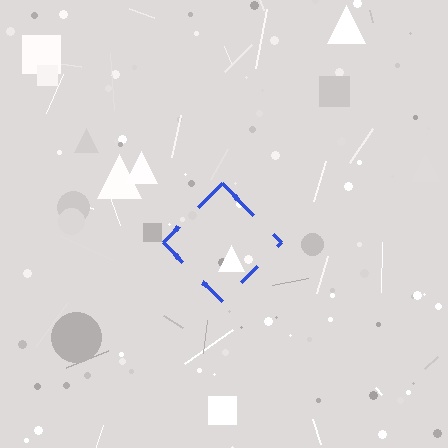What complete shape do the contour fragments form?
The contour fragments form a diamond.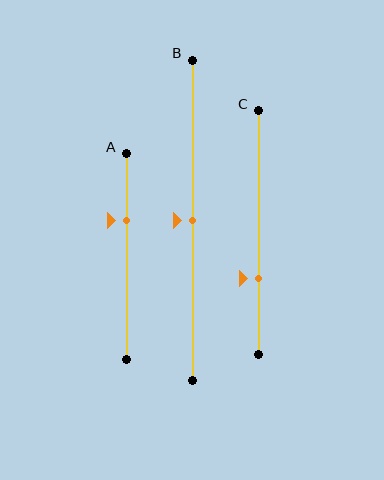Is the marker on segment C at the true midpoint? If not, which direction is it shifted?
No, the marker on segment C is shifted downward by about 19% of the segment length.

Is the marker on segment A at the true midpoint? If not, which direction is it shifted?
No, the marker on segment A is shifted upward by about 17% of the segment length.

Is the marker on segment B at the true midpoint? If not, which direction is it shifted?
Yes, the marker on segment B is at the true midpoint.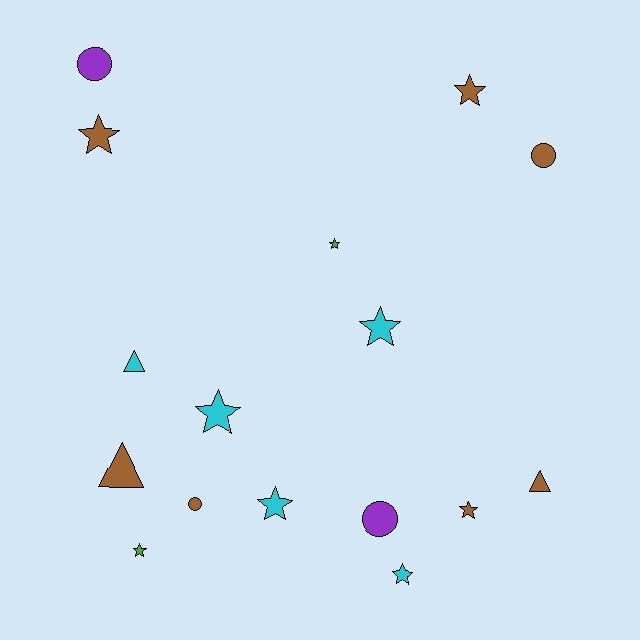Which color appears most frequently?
Brown, with 7 objects.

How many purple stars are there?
There are no purple stars.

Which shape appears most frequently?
Star, with 9 objects.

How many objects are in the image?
There are 16 objects.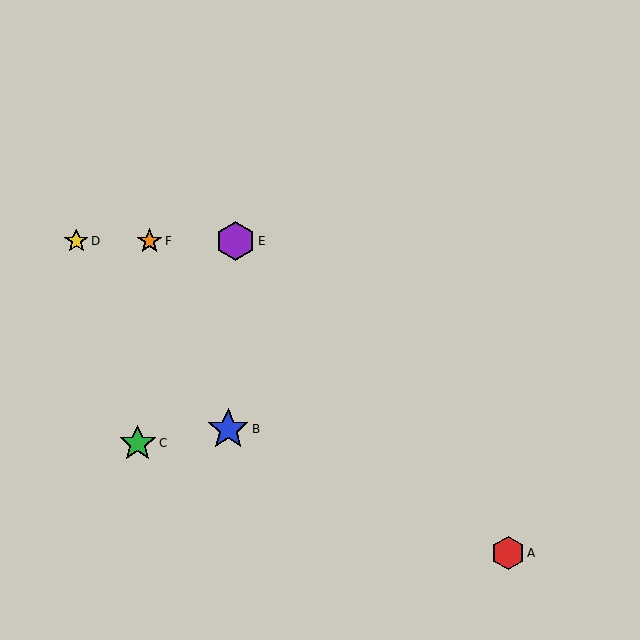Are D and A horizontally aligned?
No, D is at y≈241 and A is at y≈553.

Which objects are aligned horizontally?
Objects D, E, F are aligned horizontally.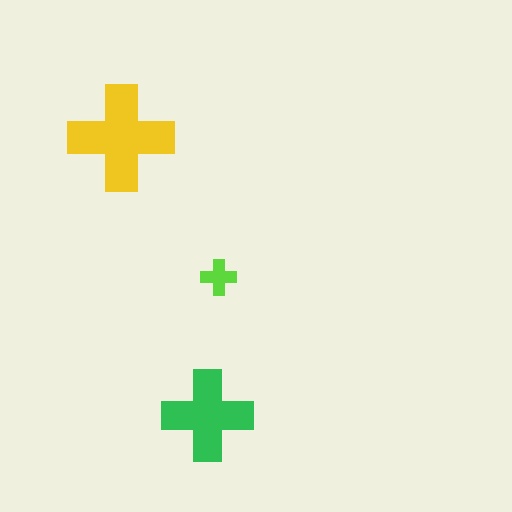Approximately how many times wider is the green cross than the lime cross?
About 2.5 times wider.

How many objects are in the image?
There are 3 objects in the image.